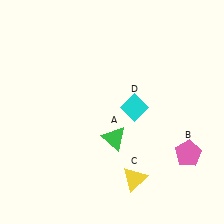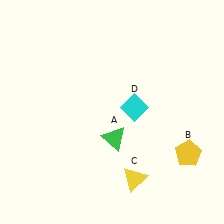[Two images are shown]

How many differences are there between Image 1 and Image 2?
There is 1 difference between the two images.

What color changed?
The pentagon (B) changed from pink in Image 1 to yellow in Image 2.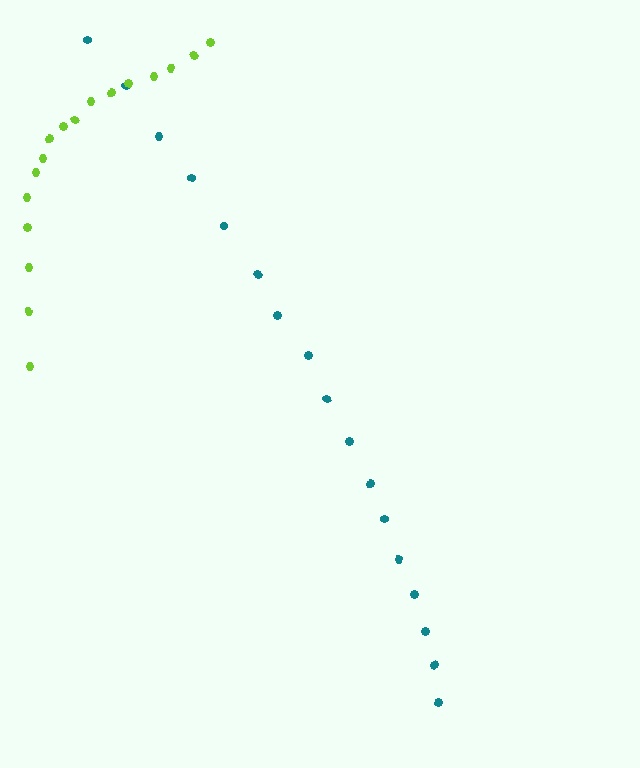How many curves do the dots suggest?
There are 2 distinct paths.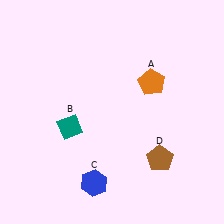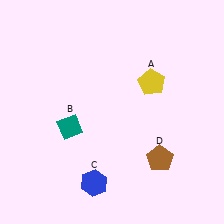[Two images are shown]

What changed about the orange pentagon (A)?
In Image 1, A is orange. In Image 2, it changed to yellow.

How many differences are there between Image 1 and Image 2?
There is 1 difference between the two images.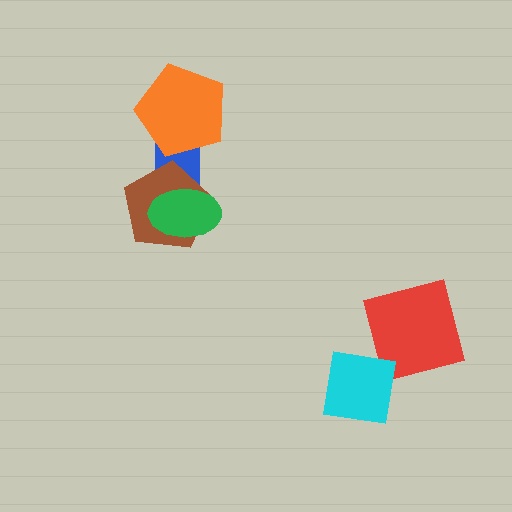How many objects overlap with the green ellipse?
2 objects overlap with the green ellipse.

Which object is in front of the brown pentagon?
The green ellipse is in front of the brown pentagon.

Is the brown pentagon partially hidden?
Yes, it is partially covered by another shape.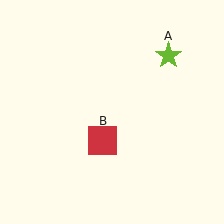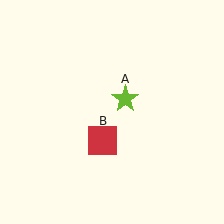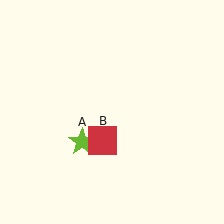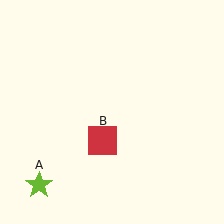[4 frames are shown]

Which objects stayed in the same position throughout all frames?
Red square (object B) remained stationary.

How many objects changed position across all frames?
1 object changed position: lime star (object A).